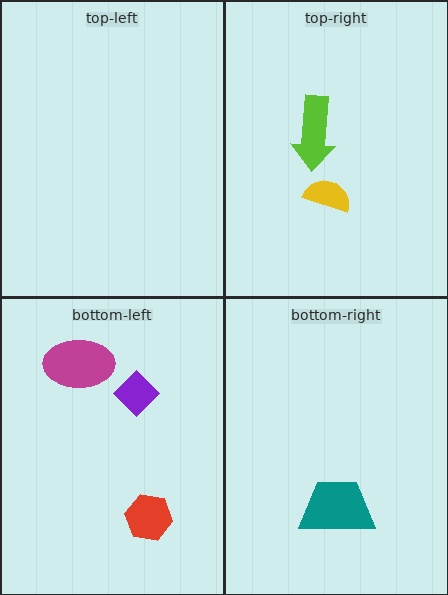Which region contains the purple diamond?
The bottom-left region.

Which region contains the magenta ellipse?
The bottom-left region.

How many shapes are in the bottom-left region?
3.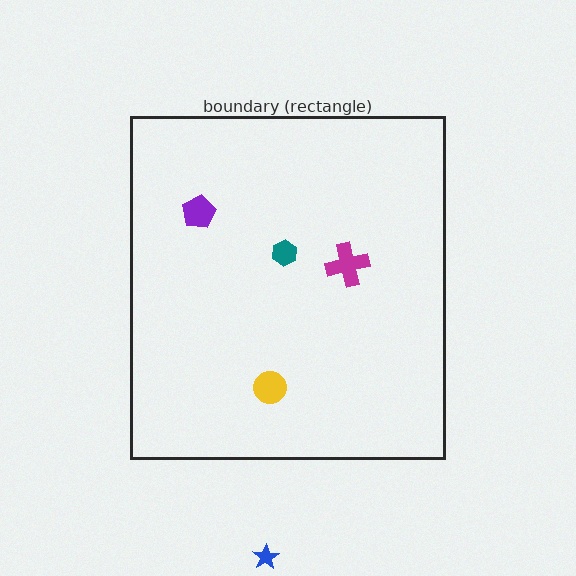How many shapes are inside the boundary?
4 inside, 1 outside.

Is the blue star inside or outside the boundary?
Outside.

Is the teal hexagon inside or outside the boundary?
Inside.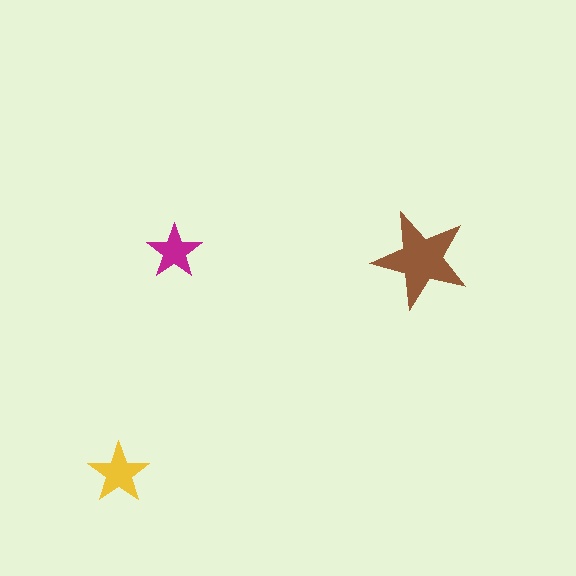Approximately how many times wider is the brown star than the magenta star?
About 2 times wider.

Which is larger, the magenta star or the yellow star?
The yellow one.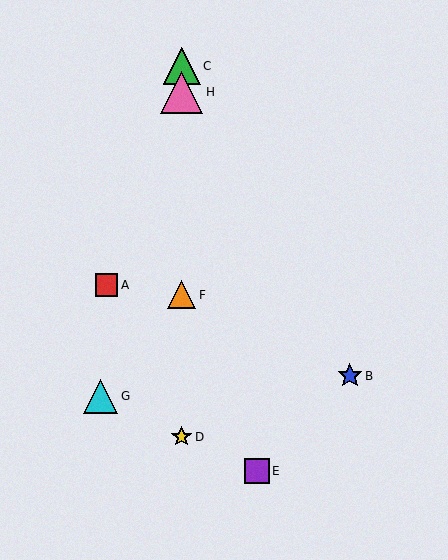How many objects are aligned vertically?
4 objects (C, D, F, H) are aligned vertically.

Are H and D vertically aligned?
Yes, both are at x≈182.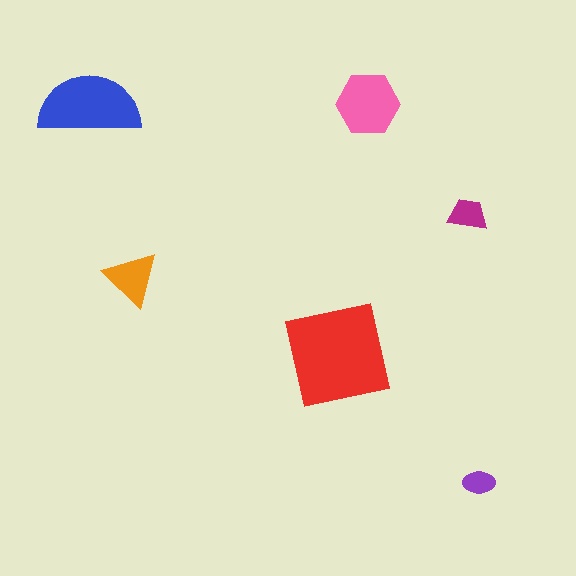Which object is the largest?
The red square.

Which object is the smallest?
The purple ellipse.